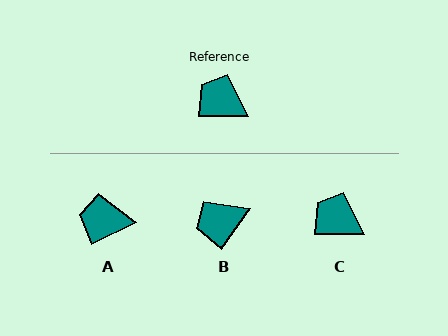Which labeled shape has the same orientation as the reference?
C.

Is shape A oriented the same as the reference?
No, it is off by about 26 degrees.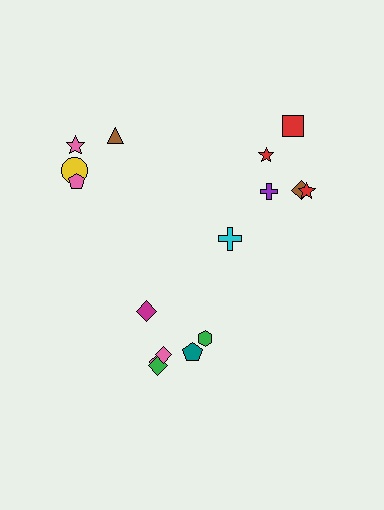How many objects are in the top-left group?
There are 4 objects.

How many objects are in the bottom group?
There are 6 objects.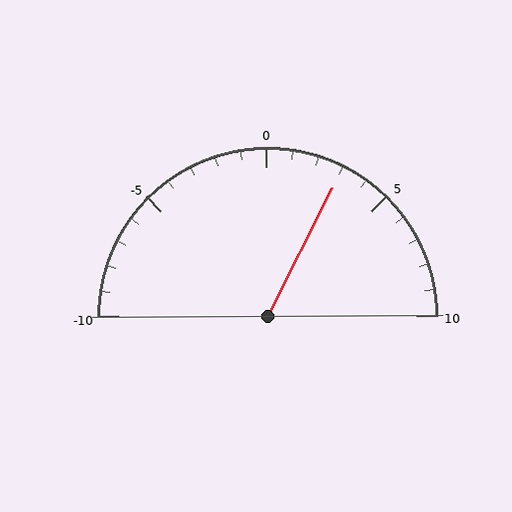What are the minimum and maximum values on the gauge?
The gauge ranges from -10 to 10.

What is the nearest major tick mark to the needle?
The nearest major tick mark is 5.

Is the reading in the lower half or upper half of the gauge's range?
The reading is in the upper half of the range (-10 to 10).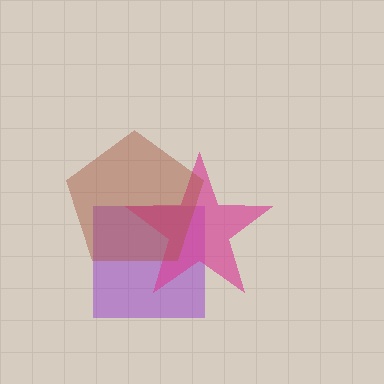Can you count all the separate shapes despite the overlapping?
Yes, there are 3 separate shapes.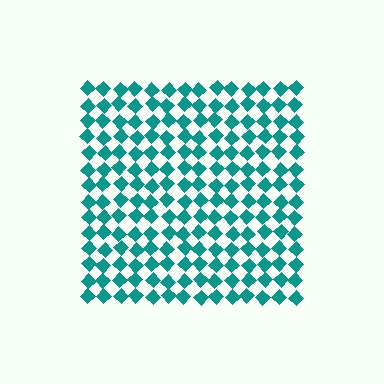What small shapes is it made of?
It is made of small diamonds.